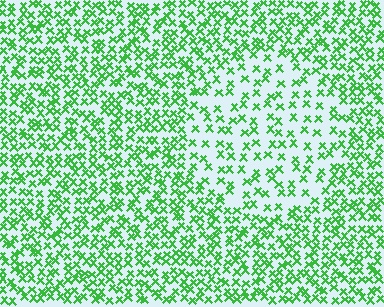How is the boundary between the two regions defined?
The boundary is defined by a change in element density (approximately 2.0x ratio). All elements are the same color, size, and shape.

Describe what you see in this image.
The image contains small green elements arranged at two different densities. A circle-shaped region is visible where the elements are less densely packed than the surrounding area.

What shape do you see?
I see a circle.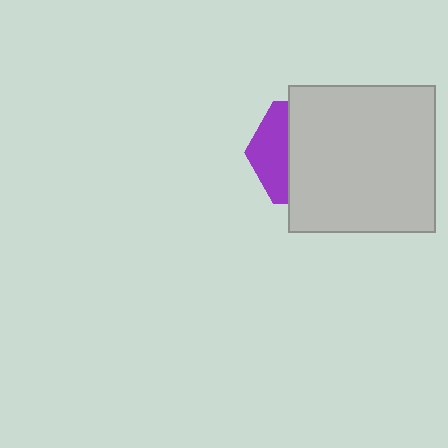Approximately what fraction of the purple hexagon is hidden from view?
Roughly 67% of the purple hexagon is hidden behind the light gray square.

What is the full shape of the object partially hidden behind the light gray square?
The partially hidden object is a purple hexagon.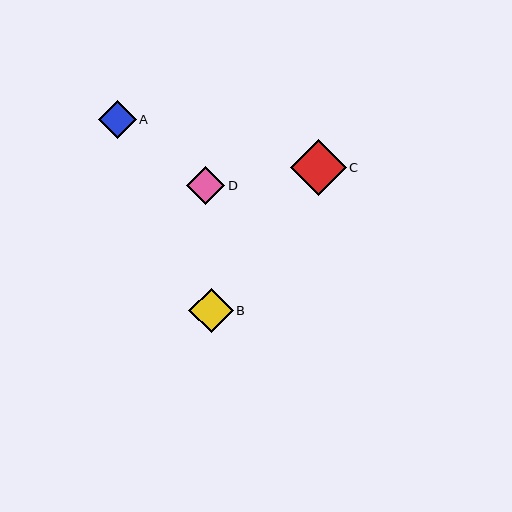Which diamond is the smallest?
Diamond A is the smallest with a size of approximately 38 pixels.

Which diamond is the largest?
Diamond C is the largest with a size of approximately 56 pixels.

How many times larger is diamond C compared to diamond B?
Diamond C is approximately 1.3 times the size of diamond B.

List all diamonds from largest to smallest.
From largest to smallest: C, B, D, A.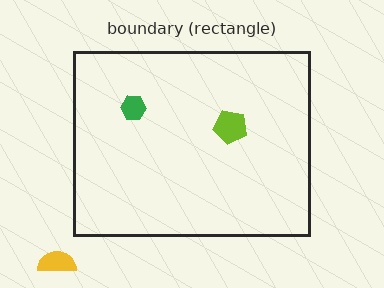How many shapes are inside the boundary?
2 inside, 1 outside.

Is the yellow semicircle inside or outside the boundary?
Outside.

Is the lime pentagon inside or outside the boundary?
Inside.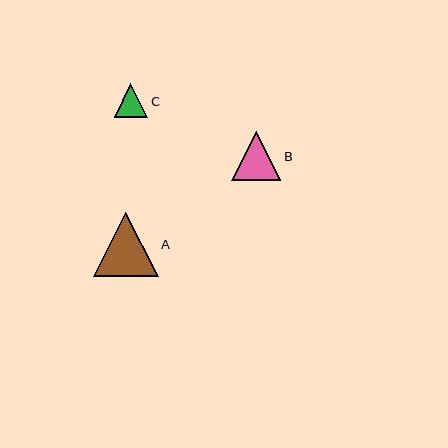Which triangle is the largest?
Triangle A is the largest with a size of approximately 64 pixels.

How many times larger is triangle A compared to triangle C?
Triangle A is approximately 1.9 times the size of triangle C.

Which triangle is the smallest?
Triangle C is the smallest with a size of approximately 34 pixels.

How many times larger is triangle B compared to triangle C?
Triangle B is approximately 1.5 times the size of triangle C.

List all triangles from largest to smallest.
From largest to smallest: A, B, C.